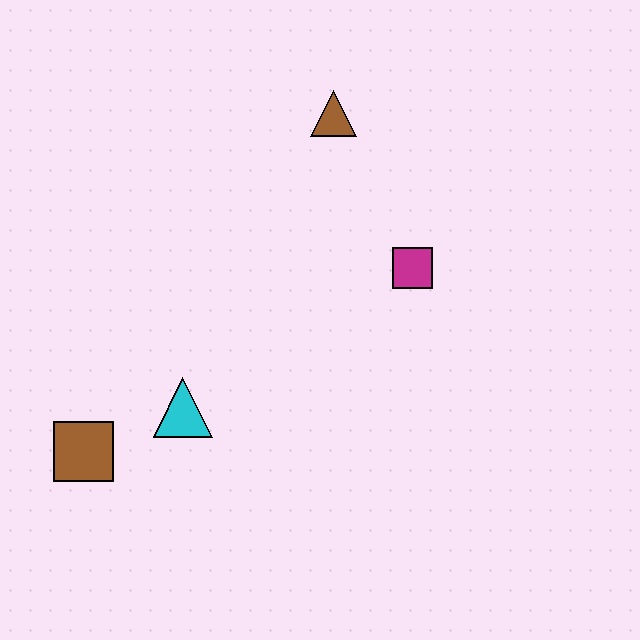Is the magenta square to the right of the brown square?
Yes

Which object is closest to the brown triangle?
The magenta square is closest to the brown triangle.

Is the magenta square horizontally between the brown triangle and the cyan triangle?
No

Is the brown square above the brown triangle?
No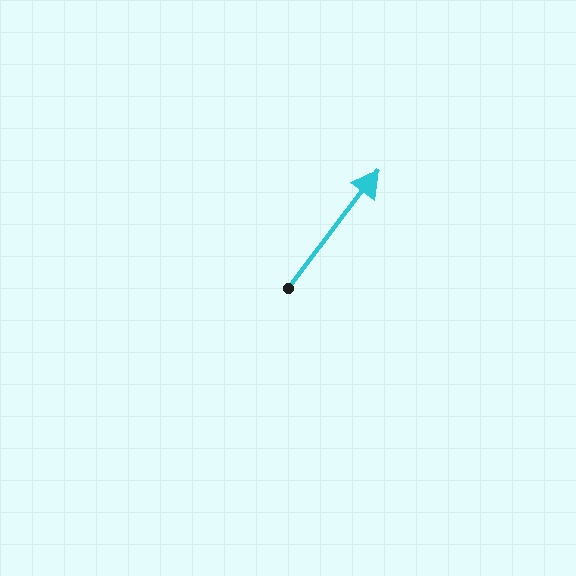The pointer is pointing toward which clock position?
Roughly 1 o'clock.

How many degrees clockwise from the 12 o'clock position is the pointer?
Approximately 38 degrees.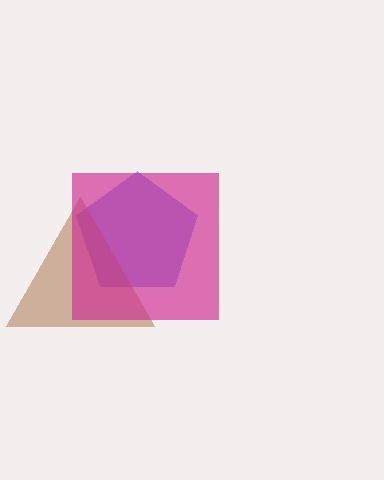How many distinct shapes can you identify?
There are 3 distinct shapes: a blue pentagon, a brown triangle, a magenta square.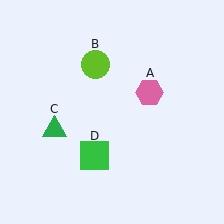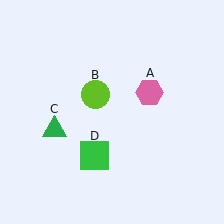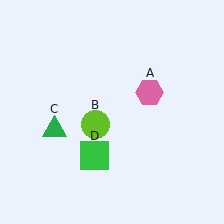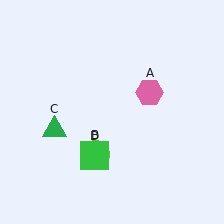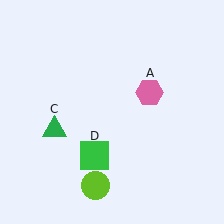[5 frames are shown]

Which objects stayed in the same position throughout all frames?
Pink hexagon (object A) and green triangle (object C) and green square (object D) remained stationary.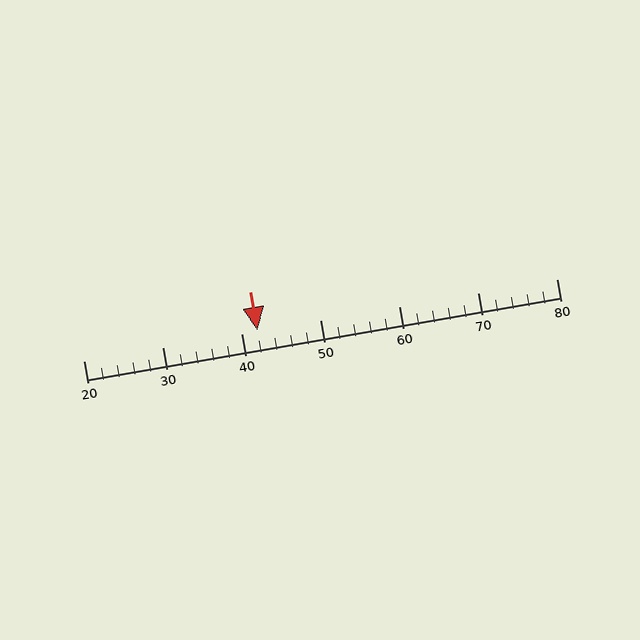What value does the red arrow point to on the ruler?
The red arrow points to approximately 42.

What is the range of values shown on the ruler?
The ruler shows values from 20 to 80.